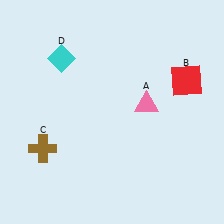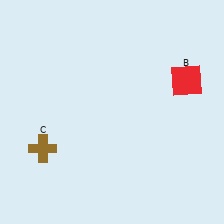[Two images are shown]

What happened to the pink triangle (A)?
The pink triangle (A) was removed in Image 2. It was in the top-right area of Image 1.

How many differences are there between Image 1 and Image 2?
There are 2 differences between the two images.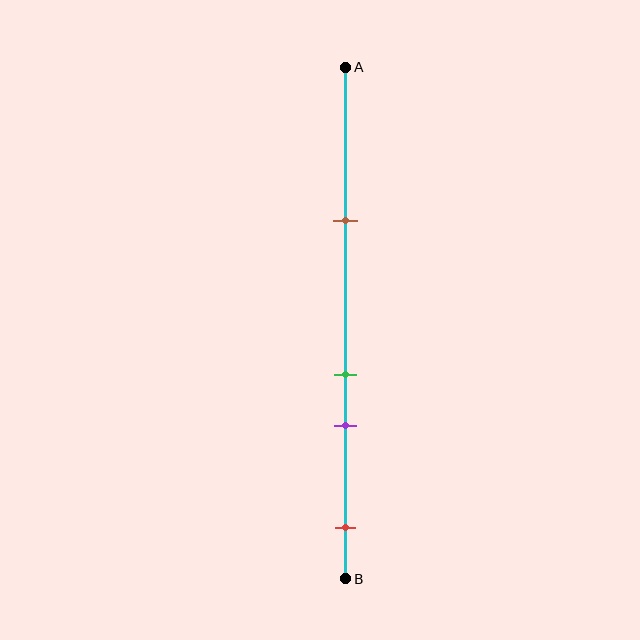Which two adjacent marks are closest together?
The green and purple marks are the closest adjacent pair.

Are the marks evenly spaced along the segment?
No, the marks are not evenly spaced.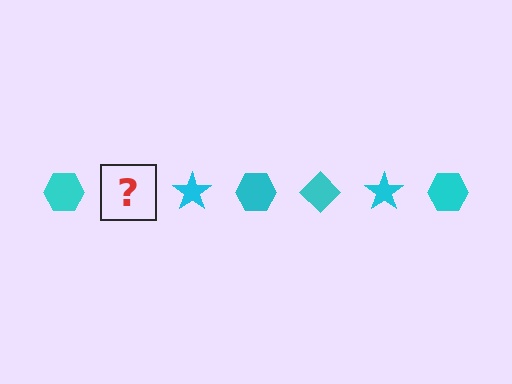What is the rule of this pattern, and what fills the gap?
The rule is that the pattern cycles through hexagon, diamond, star shapes in cyan. The gap should be filled with a cyan diamond.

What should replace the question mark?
The question mark should be replaced with a cyan diamond.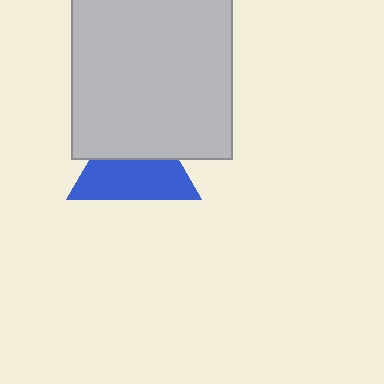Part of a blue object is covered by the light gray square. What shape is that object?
It is a triangle.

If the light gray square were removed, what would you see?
You would see the complete blue triangle.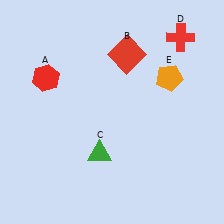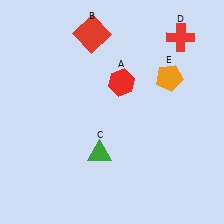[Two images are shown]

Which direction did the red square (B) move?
The red square (B) moved left.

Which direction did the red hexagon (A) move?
The red hexagon (A) moved right.